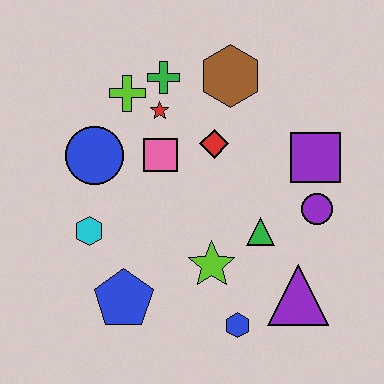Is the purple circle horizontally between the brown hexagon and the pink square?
No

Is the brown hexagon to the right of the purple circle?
No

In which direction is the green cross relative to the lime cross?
The green cross is to the right of the lime cross.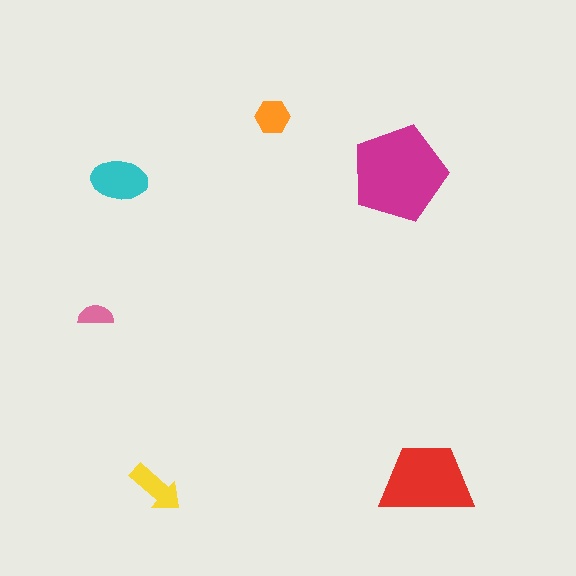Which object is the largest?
The magenta pentagon.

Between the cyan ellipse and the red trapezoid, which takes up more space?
The red trapezoid.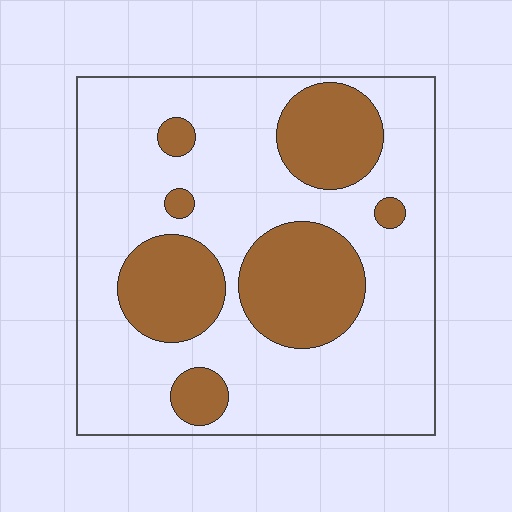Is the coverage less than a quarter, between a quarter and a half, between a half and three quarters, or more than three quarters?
Between a quarter and a half.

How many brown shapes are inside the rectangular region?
7.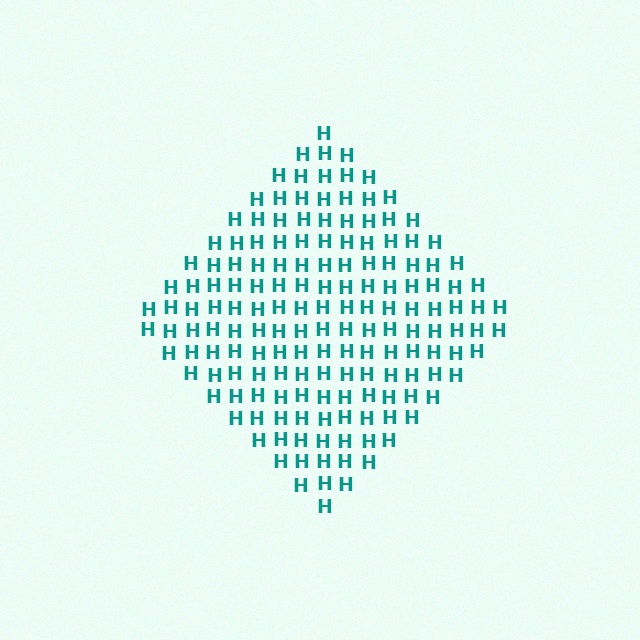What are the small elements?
The small elements are letter H's.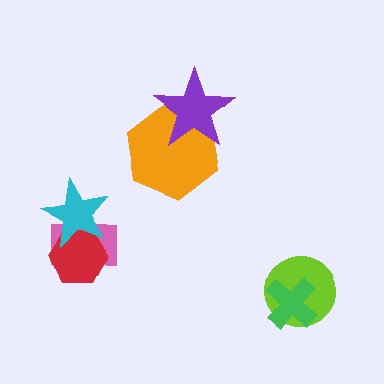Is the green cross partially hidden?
No, no other shape covers it.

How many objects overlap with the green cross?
1 object overlaps with the green cross.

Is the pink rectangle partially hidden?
Yes, it is partially covered by another shape.